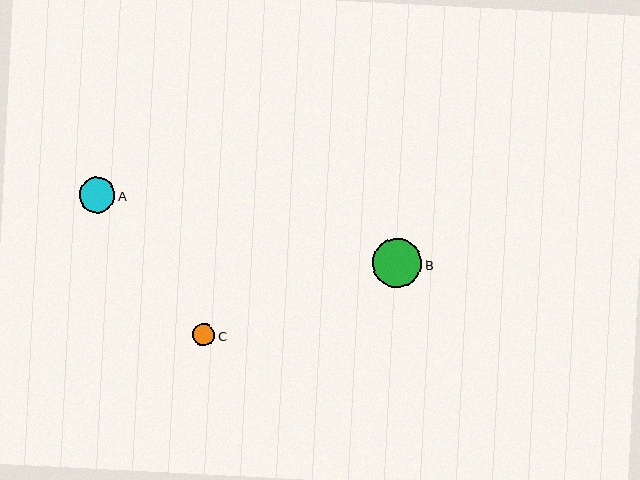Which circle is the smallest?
Circle C is the smallest with a size of approximately 22 pixels.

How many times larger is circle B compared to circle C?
Circle B is approximately 2.2 times the size of circle C.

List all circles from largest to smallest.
From largest to smallest: B, A, C.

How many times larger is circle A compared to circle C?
Circle A is approximately 1.6 times the size of circle C.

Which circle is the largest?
Circle B is the largest with a size of approximately 49 pixels.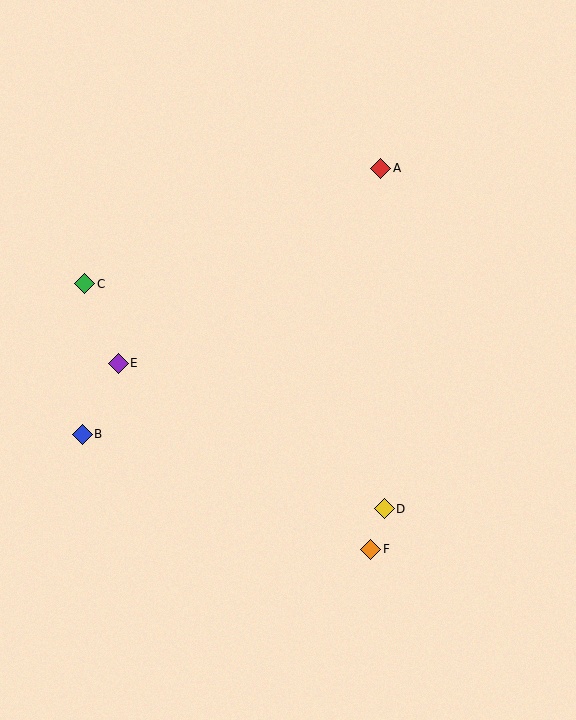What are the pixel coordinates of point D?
Point D is at (384, 509).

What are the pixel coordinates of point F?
Point F is at (371, 549).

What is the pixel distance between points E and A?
The distance between E and A is 327 pixels.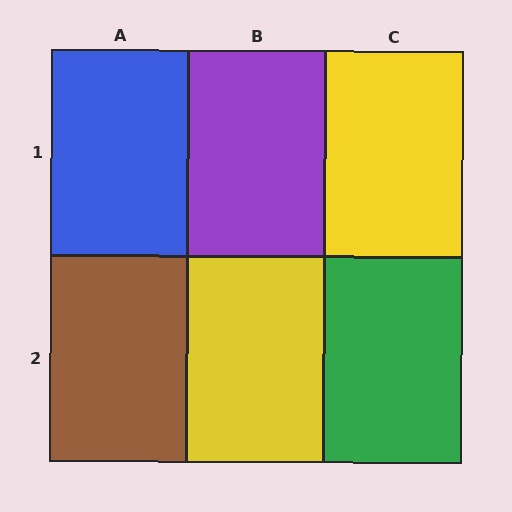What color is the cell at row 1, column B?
Purple.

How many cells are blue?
1 cell is blue.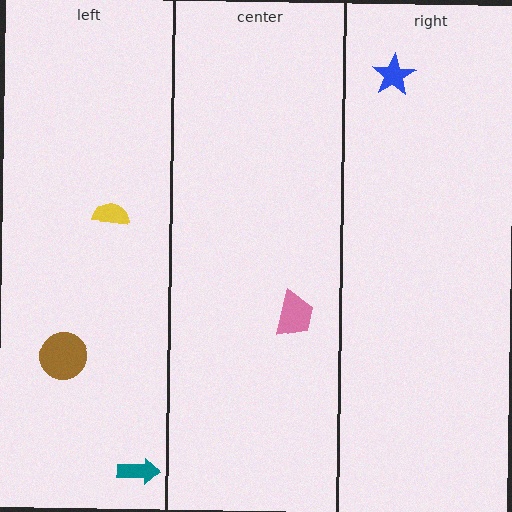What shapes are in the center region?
The pink trapezoid.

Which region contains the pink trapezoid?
The center region.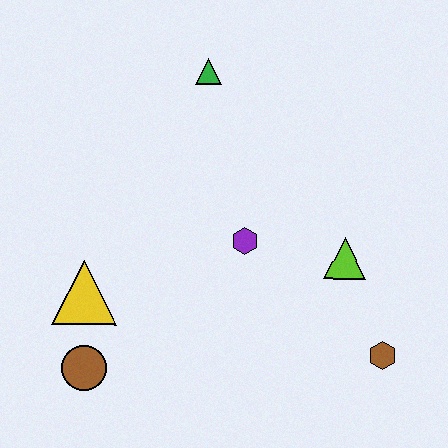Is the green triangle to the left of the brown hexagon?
Yes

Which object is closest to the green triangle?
The purple hexagon is closest to the green triangle.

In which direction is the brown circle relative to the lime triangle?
The brown circle is to the left of the lime triangle.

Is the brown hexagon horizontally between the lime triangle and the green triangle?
No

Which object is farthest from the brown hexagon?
The green triangle is farthest from the brown hexagon.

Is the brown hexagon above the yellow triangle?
No